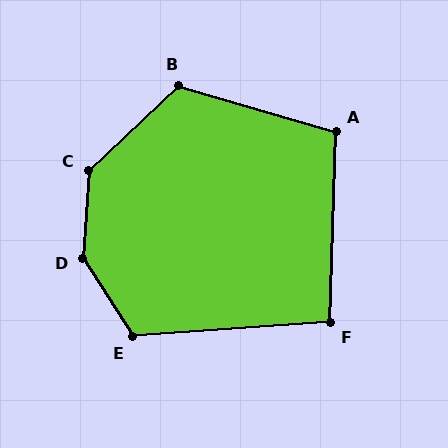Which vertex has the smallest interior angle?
F, at approximately 96 degrees.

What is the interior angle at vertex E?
Approximately 118 degrees (obtuse).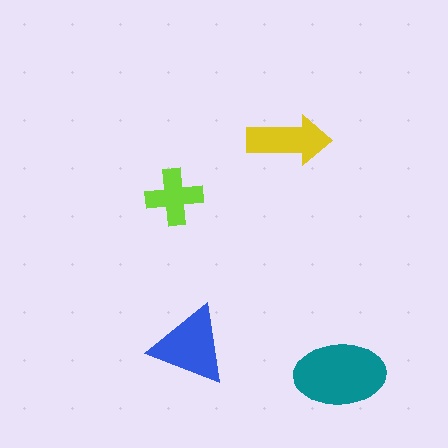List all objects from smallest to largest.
The lime cross, the yellow arrow, the blue triangle, the teal ellipse.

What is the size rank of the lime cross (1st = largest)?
4th.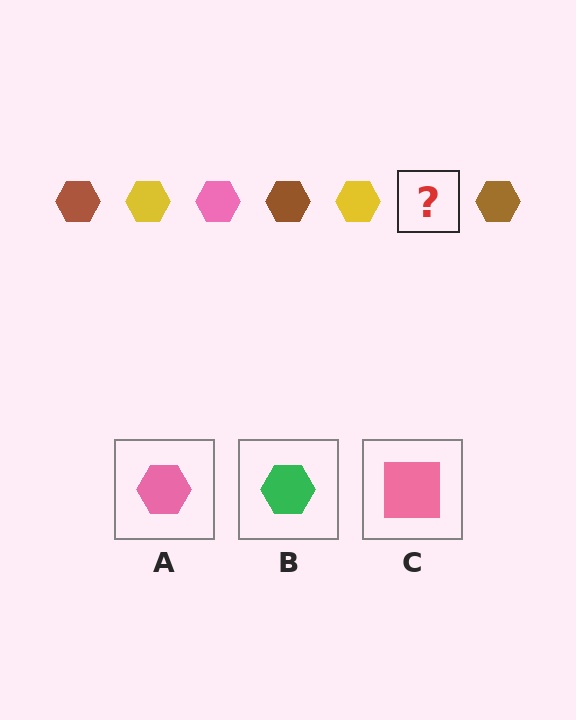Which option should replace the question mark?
Option A.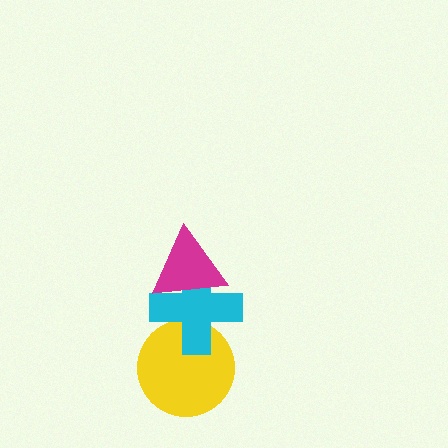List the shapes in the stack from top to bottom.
From top to bottom: the magenta triangle, the cyan cross, the yellow circle.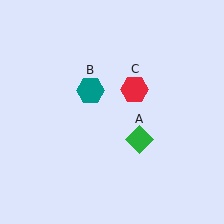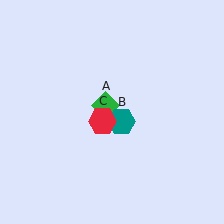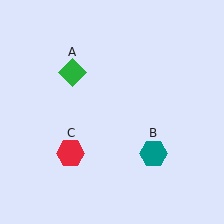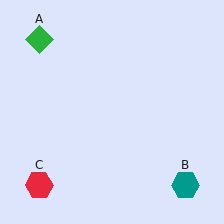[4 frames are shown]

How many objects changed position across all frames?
3 objects changed position: green diamond (object A), teal hexagon (object B), red hexagon (object C).